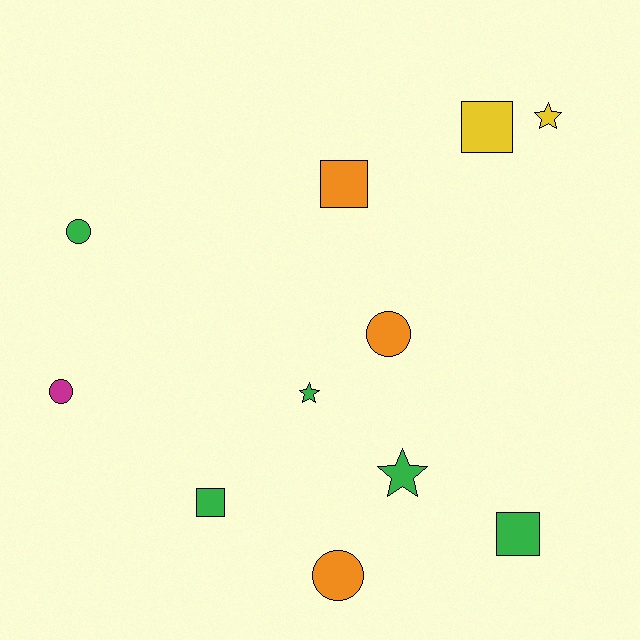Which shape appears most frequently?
Square, with 4 objects.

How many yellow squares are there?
There is 1 yellow square.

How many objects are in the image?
There are 11 objects.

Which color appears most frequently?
Green, with 5 objects.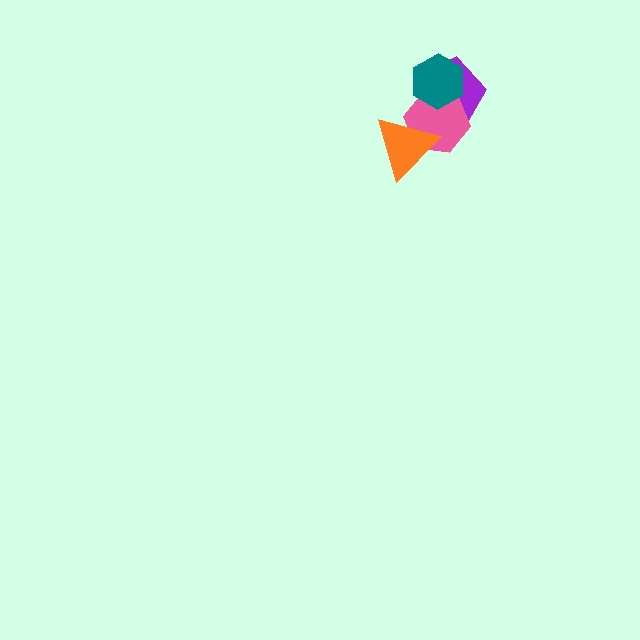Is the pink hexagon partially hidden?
Yes, it is partially covered by another shape.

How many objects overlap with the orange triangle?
1 object overlaps with the orange triangle.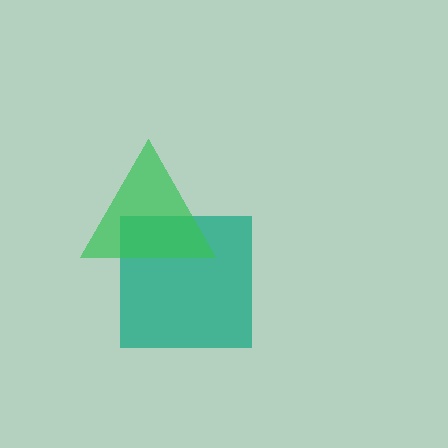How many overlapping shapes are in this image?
There are 2 overlapping shapes in the image.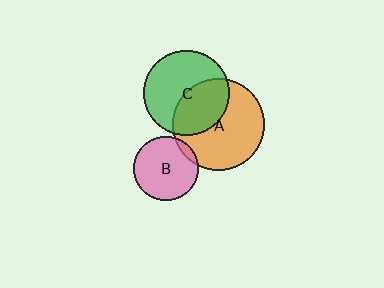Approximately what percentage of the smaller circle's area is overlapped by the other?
Approximately 5%.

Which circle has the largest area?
Circle A (orange).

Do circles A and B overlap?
Yes.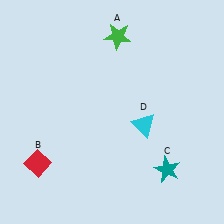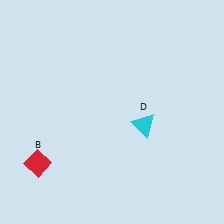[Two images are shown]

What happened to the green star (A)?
The green star (A) was removed in Image 2. It was in the top-right area of Image 1.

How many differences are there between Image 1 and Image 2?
There are 2 differences between the two images.